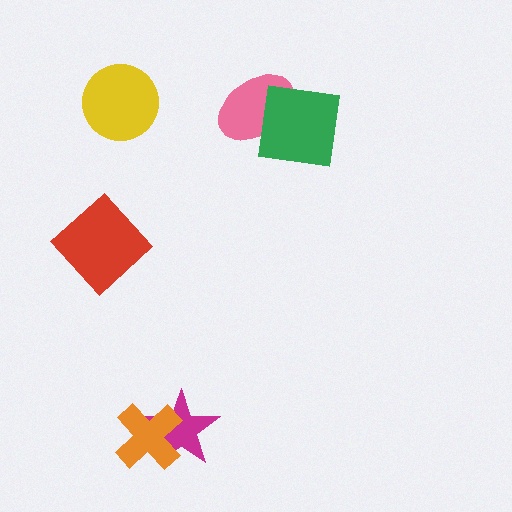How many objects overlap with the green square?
1 object overlaps with the green square.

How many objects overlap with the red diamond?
0 objects overlap with the red diamond.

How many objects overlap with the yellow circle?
0 objects overlap with the yellow circle.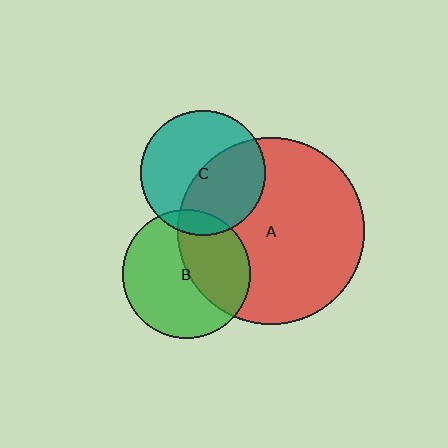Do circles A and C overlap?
Yes.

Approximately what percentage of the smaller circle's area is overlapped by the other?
Approximately 45%.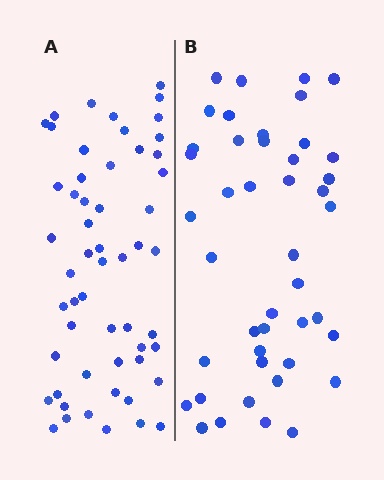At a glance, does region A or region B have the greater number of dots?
Region A (the left region) has more dots.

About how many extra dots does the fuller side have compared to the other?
Region A has roughly 12 or so more dots than region B.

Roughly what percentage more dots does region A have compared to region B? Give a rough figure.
About 25% more.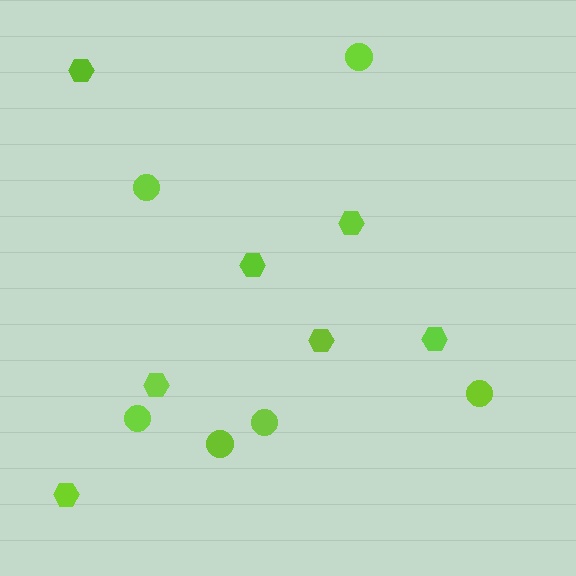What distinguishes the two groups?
There are 2 groups: one group of circles (6) and one group of hexagons (7).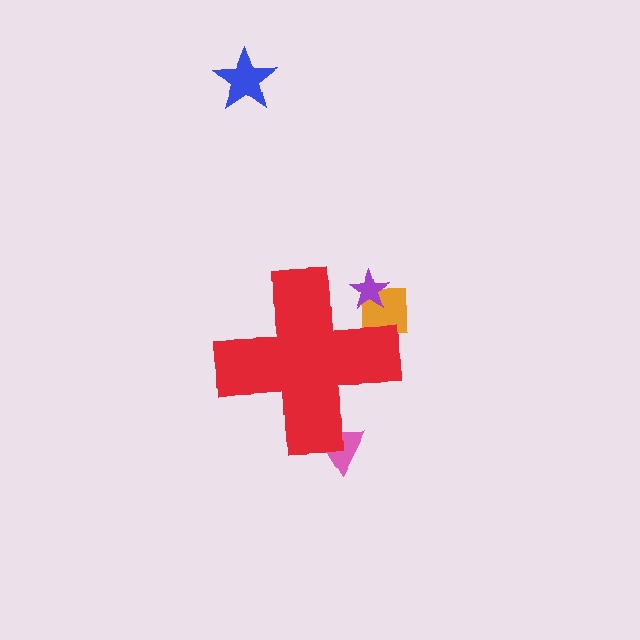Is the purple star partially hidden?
Yes, the purple star is partially hidden behind the red cross.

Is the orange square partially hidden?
Yes, the orange square is partially hidden behind the red cross.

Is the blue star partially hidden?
No, the blue star is fully visible.